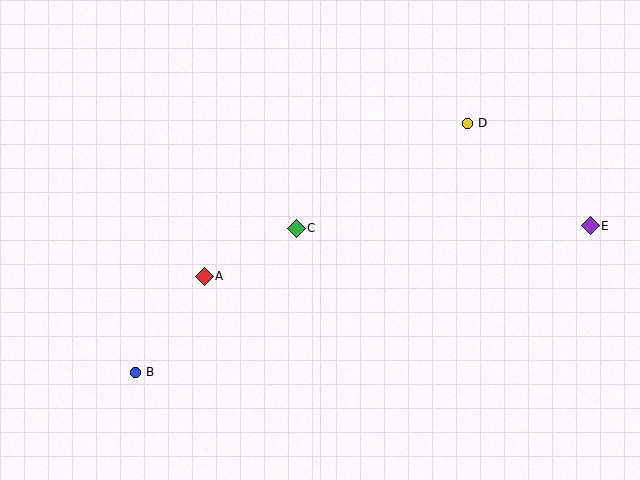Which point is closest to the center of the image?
Point C at (296, 228) is closest to the center.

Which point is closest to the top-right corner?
Point D is closest to the top-right corner.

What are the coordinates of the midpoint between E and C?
The midpoint between E and C is at (443, 227).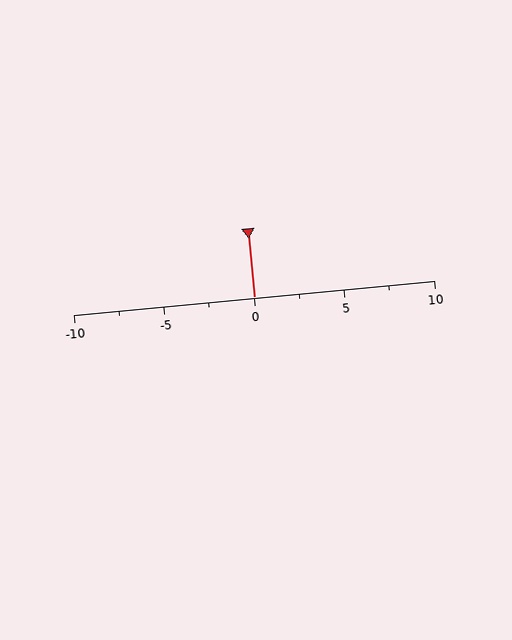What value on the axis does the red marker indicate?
The marker indicates approximately 0.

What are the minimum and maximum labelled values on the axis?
The axis runs from -10 to 10.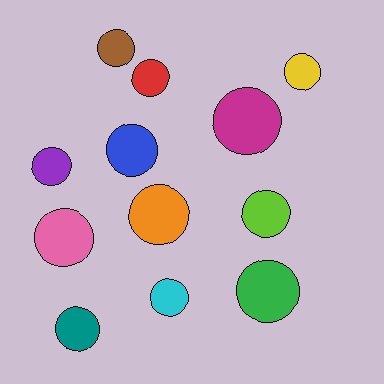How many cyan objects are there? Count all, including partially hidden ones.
There is 1 cyan object.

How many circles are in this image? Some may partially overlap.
There are 12 circles.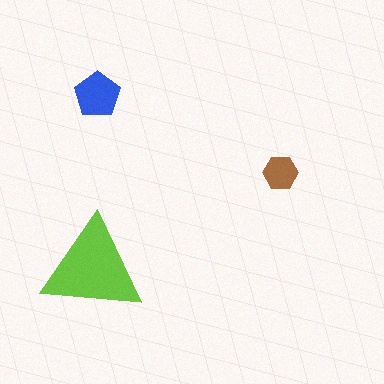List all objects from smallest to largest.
The brown hexagon, the blue pentagon, the lime triangle.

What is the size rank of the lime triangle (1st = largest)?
1st.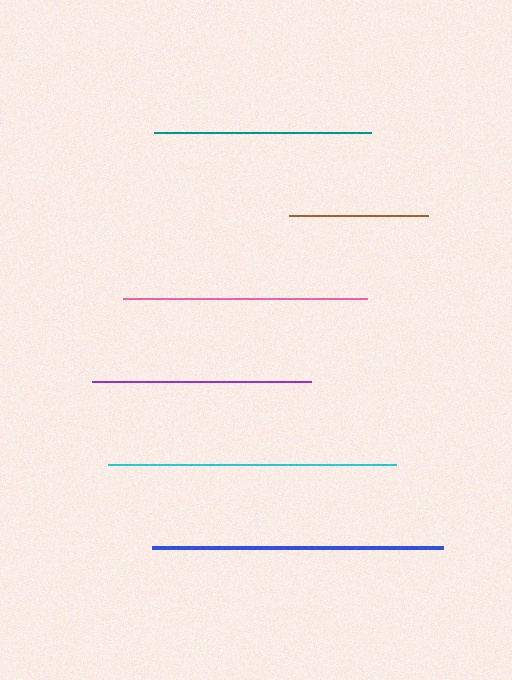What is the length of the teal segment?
The teal segment is approximately 217 pixels long.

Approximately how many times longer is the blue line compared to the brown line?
The blue line is approximately 2.1 times the length of the brown line.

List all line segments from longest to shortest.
From longest to shortest: blue, cyan, pink, purple, teal, brown.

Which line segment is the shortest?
The brown line is the shortest at approximately 139 pixels.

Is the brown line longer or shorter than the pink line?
The pink line is longer than the brown line.